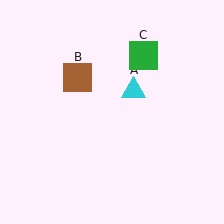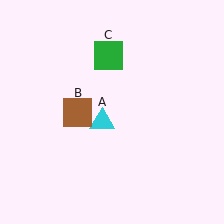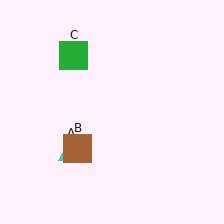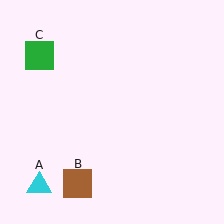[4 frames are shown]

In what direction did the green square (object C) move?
The green square (object C) moved left.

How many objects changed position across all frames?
3 objects changed position: cyan triangle (object A), brown square (object B), green square (object C).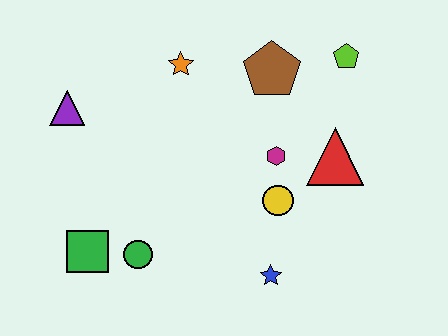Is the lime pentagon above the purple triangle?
Yes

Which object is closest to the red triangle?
The magenta hexagon is closest to the red triangle.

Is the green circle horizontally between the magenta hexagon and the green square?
Yes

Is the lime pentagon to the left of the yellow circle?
No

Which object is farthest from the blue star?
The purple triangle is farthest from the blue star.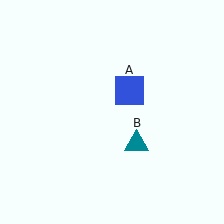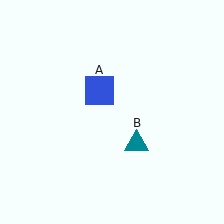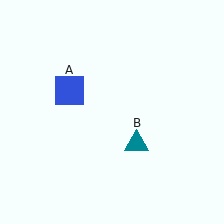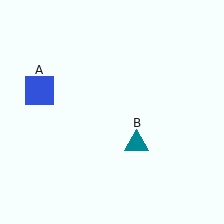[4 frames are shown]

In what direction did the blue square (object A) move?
The blue square (object A) moved left.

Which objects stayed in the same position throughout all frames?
Teal triangle (object B) remained stationary.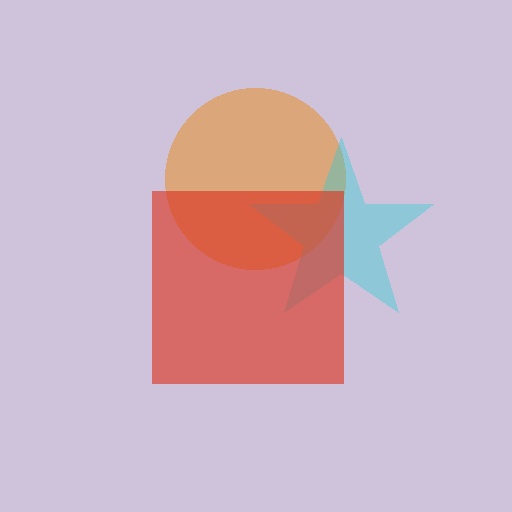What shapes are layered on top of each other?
The layered shapes are: an orange circle, a cyan star, a red square.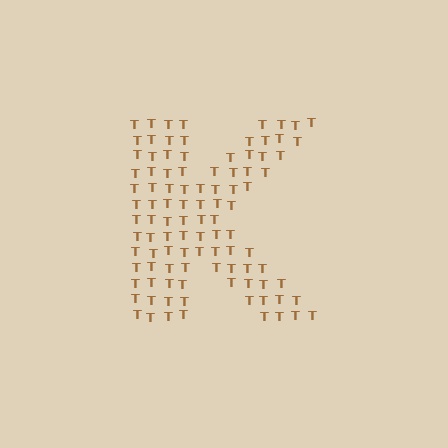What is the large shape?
The large shape is the letter K.